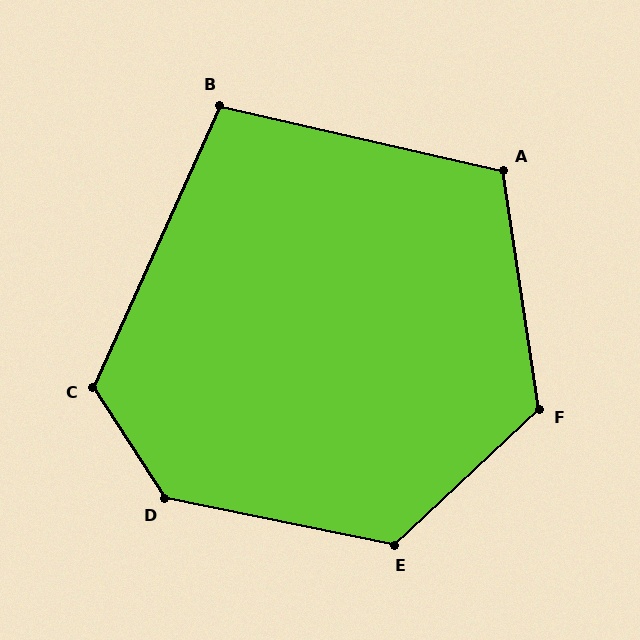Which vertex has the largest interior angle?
D, at approximately 134 degrees.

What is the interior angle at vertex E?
Approximately 126 degrees (obtuse).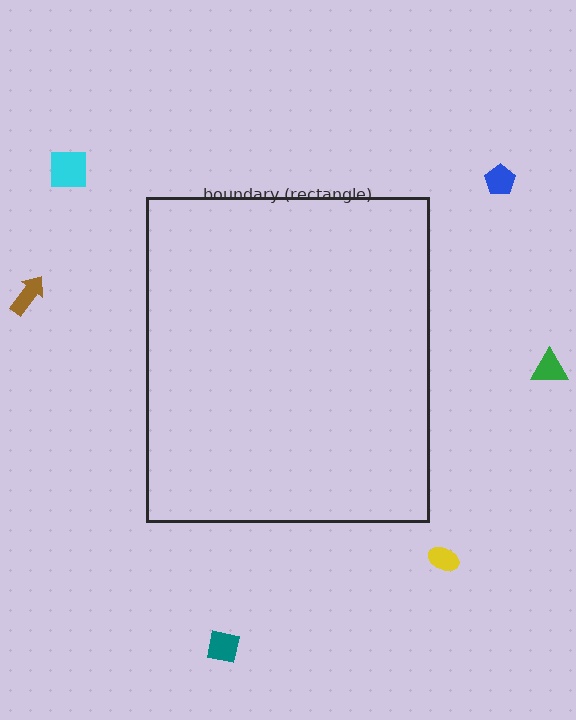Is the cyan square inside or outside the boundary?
Outside.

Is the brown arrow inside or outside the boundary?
Outside.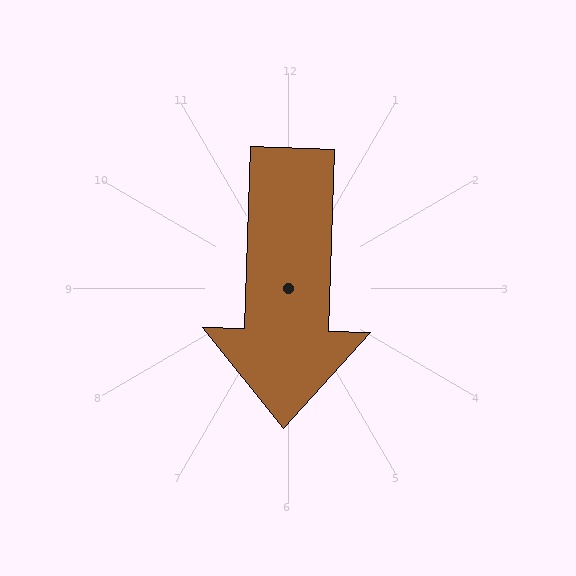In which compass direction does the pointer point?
South.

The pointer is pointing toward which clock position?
Roughly 6 o'clock.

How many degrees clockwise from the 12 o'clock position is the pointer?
Approximately 182 degrees.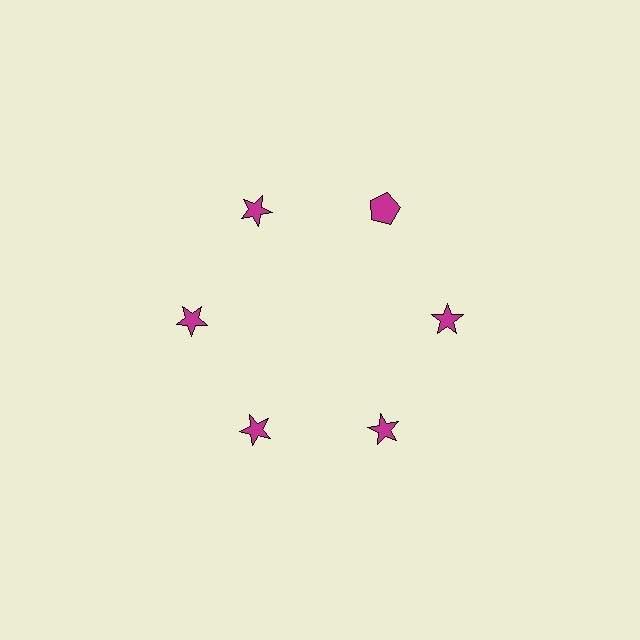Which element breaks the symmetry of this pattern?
The magenta pentagon at roughly the 1 o'clock position breaks the symmetry. All other shapes are magenta stars.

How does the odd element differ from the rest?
It has a different shape: pentagon instead of star.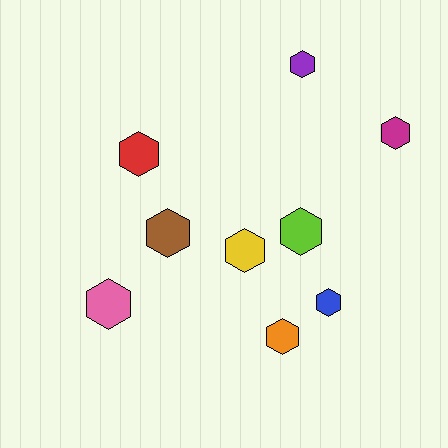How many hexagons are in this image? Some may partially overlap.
There are 9 hexagons.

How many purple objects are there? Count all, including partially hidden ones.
There is 1 purple object.